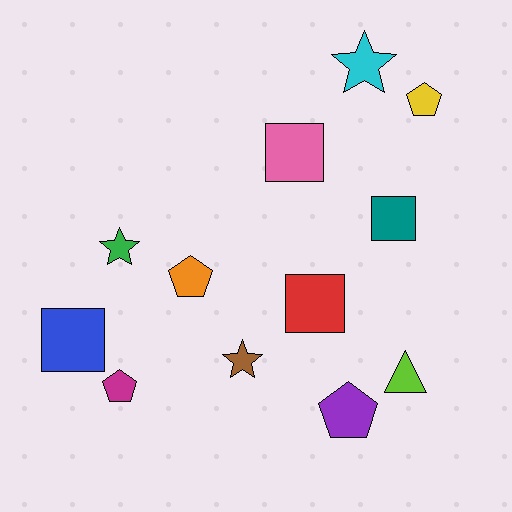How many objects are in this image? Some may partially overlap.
There are 12 objects.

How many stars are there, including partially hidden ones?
There are 3 stars.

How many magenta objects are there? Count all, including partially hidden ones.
There is 1 magenta object.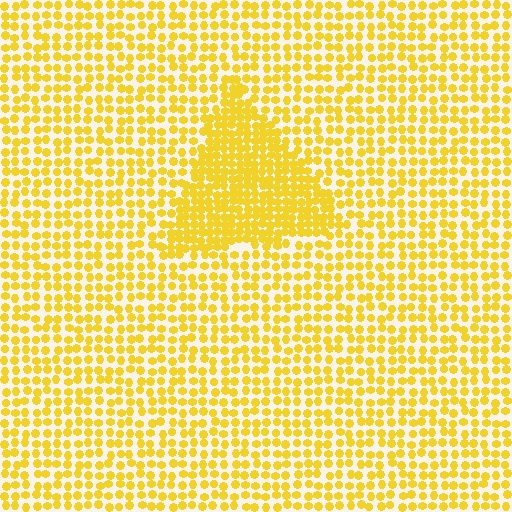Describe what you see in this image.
The image contains small yellow elements arranged at two different densities. A triangle-shaped region is visible where the elements are more densely packed than the surrounding area.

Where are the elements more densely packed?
The elements are more densely packed inside the triangle boundary.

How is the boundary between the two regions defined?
The boundary is defined by a change in element density (approximately 1.9x ratio). All elements are the same color, size, and shape.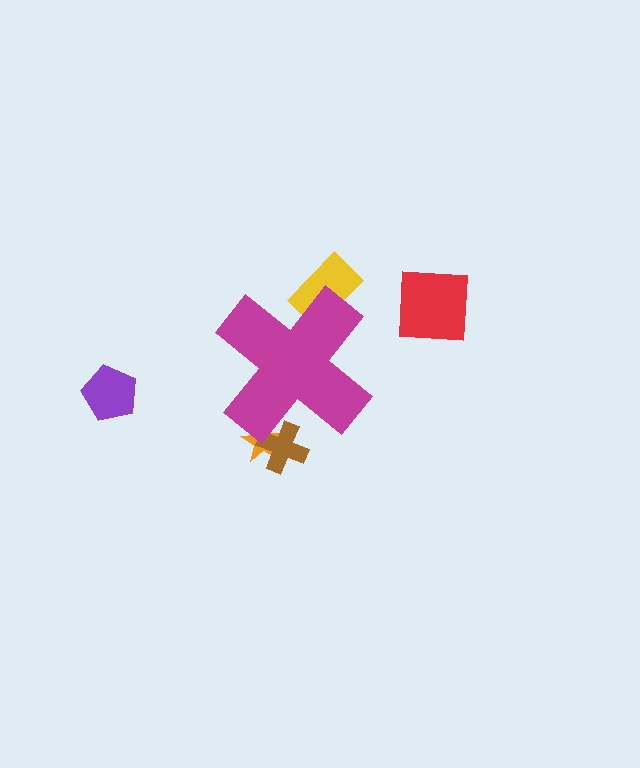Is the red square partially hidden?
No, the red square is fully visible.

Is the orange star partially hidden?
Yes, the orange star is partially hidden behind the magenta cross.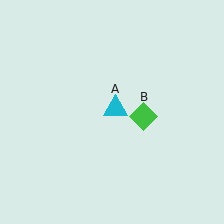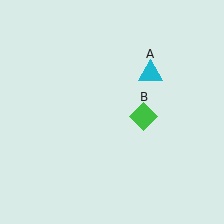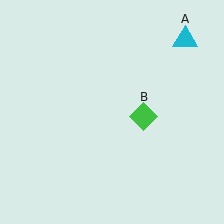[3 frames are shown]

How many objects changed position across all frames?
1 object changed position: cyan triangle (object A).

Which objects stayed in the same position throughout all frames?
Green diamond (object B) remained stationary.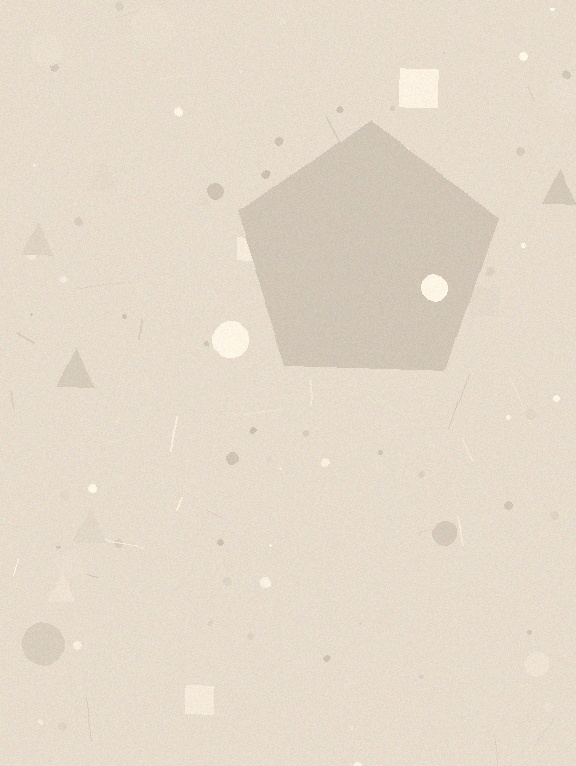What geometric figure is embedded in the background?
A pentagon is embedded in the background.